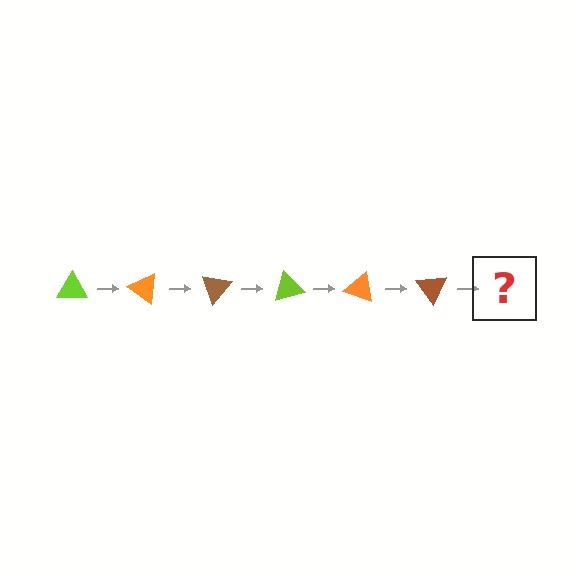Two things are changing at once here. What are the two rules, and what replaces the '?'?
The two rules are that it rotates 35 degrees each step and the color cycles through lime, orange, and brown. The '?' should be a lime triangle, rotated 210 degrees from the start.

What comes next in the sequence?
The next element should be a lime triangle, rotated 210 degrees from the start.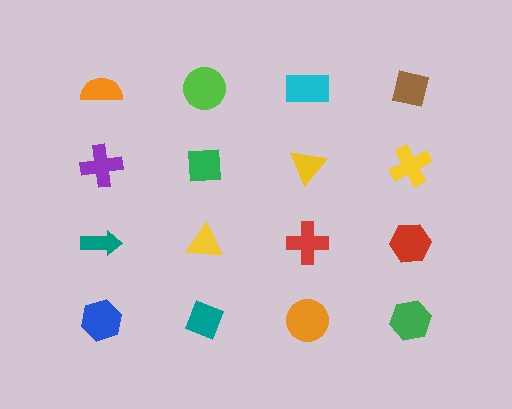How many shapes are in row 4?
4 shapes.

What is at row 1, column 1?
An orange semicircle.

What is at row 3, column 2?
A yellow triangle.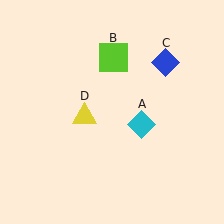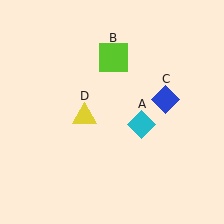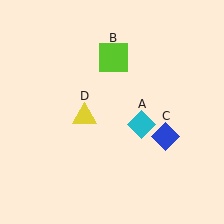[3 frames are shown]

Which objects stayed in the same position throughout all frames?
Cyan diamond (object A) and lime square (object B) and yellow triangle (object D) remained stationary.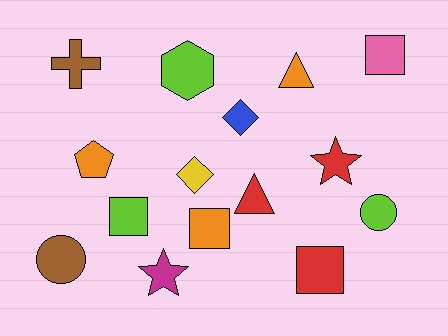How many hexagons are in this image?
There is 1 hexagon.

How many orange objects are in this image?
There are 3 orange objects.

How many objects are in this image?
There are 15 objects.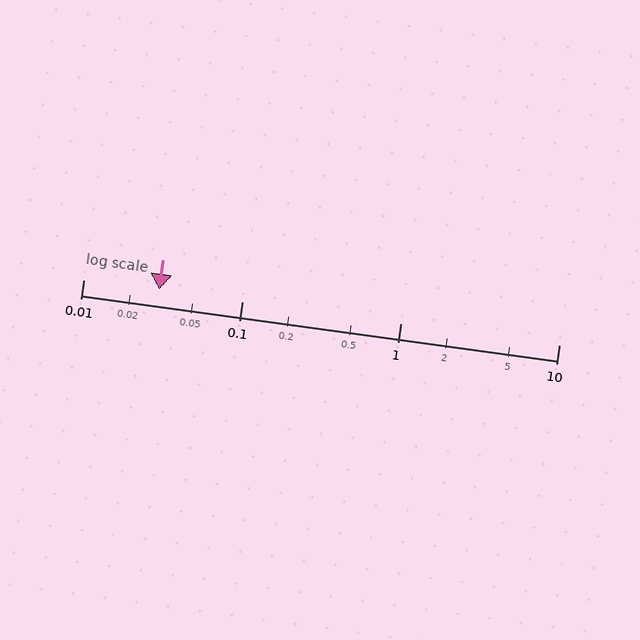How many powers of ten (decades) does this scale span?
The scale spans 3 decades, from 0.01 to 10.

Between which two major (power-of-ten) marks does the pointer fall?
The pointer is between 0.01 and 0.1.